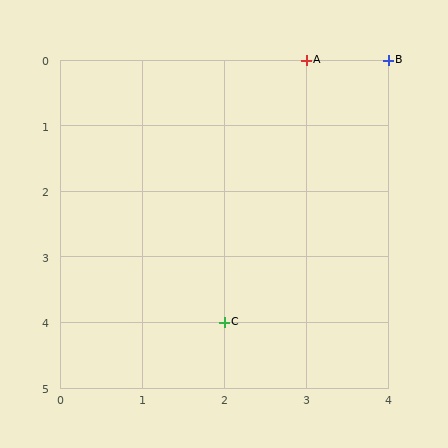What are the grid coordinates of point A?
Point A is at grid coordinates (3, 0).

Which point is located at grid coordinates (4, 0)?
Point B is at (4, 0).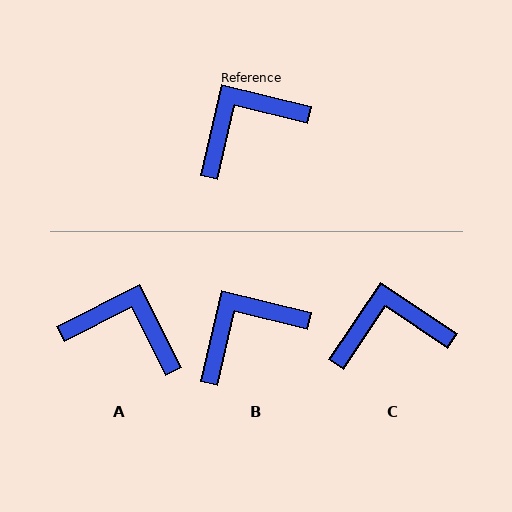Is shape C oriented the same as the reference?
No, it is off by about 20 degrees.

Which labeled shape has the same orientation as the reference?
B.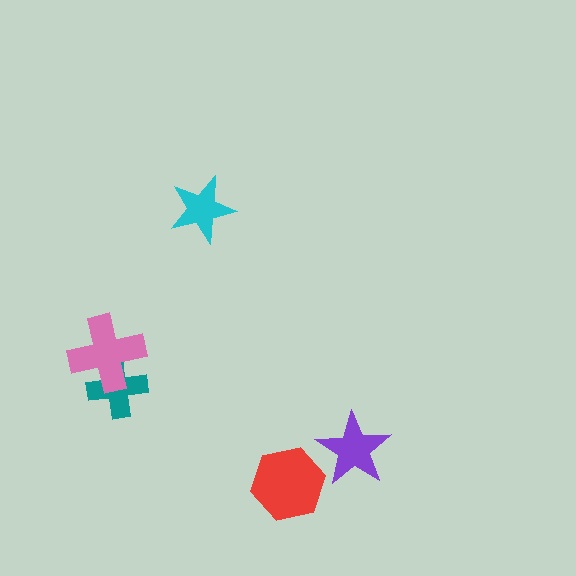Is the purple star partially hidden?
No, no other shape covers it.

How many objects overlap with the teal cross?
1 object overlaps with the teal cross.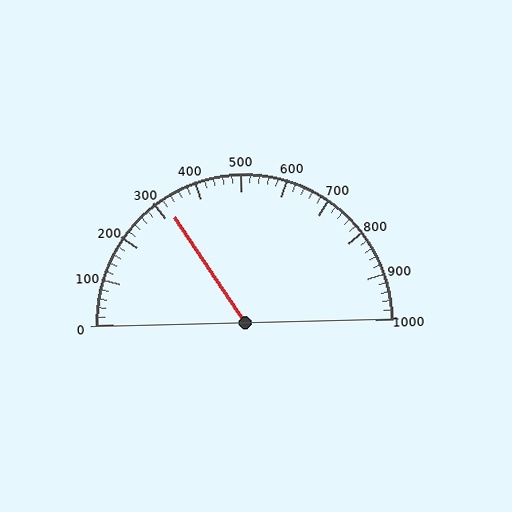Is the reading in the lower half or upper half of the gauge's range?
The reading is in the lower half of the range (0 to 1000).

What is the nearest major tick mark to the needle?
The nearest major tick mark is 300.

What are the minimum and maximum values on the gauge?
The gauge ranges from 0 to 1000.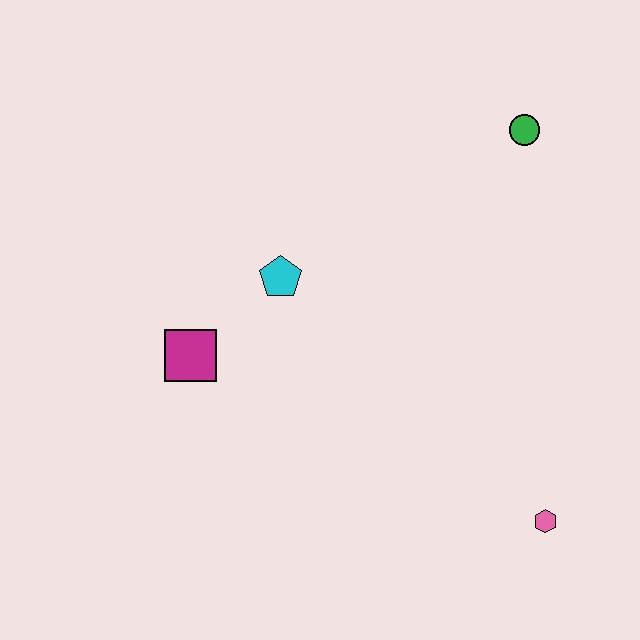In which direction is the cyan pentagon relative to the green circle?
The cyan pentagon is to the left of the green circle.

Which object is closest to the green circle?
The cyan pentagon is closest to the green circle.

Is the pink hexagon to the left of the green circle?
No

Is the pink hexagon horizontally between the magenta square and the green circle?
No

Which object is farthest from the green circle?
The magenta square is farthest from the green circle.